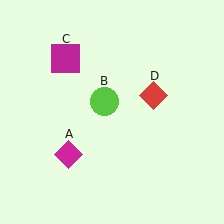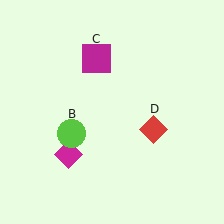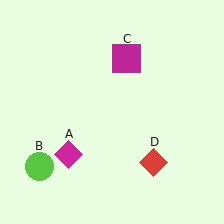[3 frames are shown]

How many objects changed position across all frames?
3 objects changed position: lime circle (object B), magenta square (object C), red diamond (object D).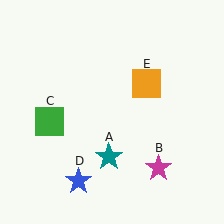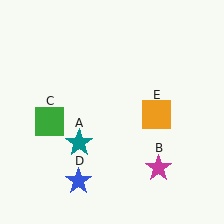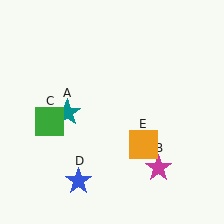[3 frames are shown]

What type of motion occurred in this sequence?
The teal star (object A), orange square (object E) rotated clockwise around the center of the scene.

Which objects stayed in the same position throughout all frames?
Magenta star (object B) and green square (object C) and blue star (object D) remained stationary.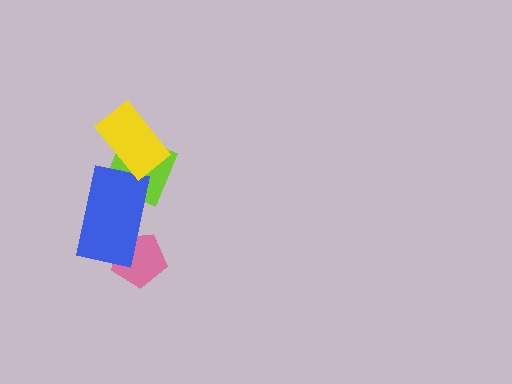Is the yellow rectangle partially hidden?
No, no other shape covers it.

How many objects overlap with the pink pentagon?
1 object overlaps with the pink pentagon.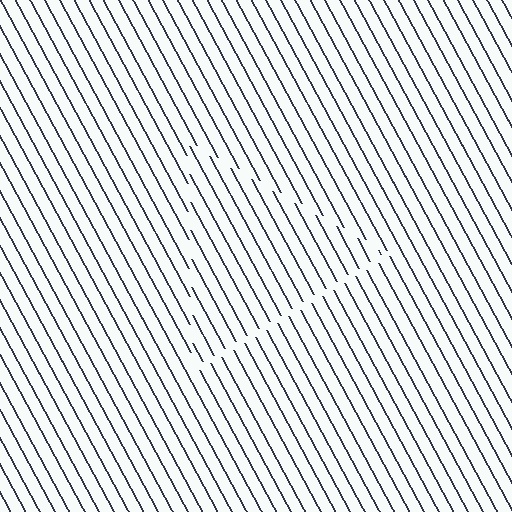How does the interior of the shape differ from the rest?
The interior of the shape contains the same grating, shifted by half a period — the contour is defined by the phase discontinuity where line-ends from the inner and outer gratings abut.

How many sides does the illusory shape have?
3 sides — the line-ends trace a triangle.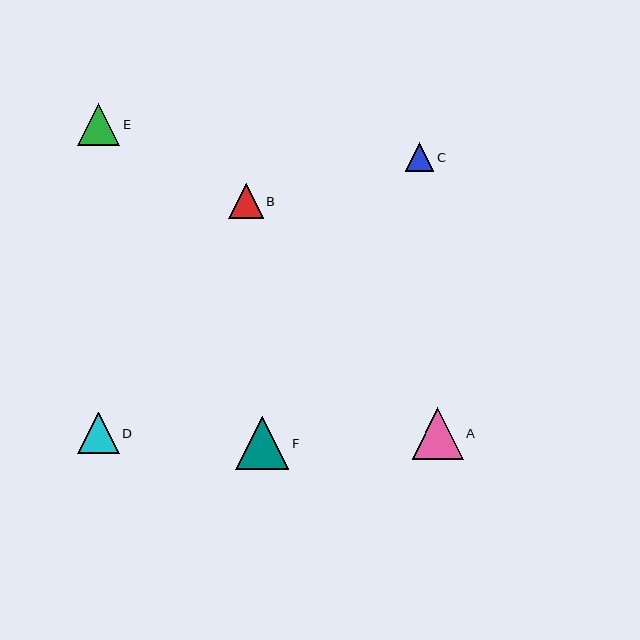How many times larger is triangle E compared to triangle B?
Triangle E is approximately 1.2 times the size of triangle B.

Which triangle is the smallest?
Triangle C is the smallest with a size of approximately 29 pixels.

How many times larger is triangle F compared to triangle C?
Triangle F is approximately 1.8 times the size of triangle C.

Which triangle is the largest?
Triangle F is the largest with a size of approximately 53 pixels.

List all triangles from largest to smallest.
From largest to smallest: F, A, E, D, B, C.